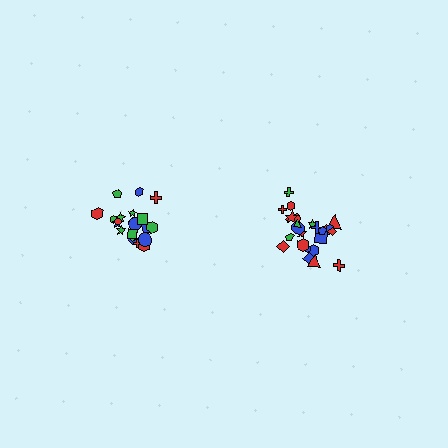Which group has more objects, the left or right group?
The right group.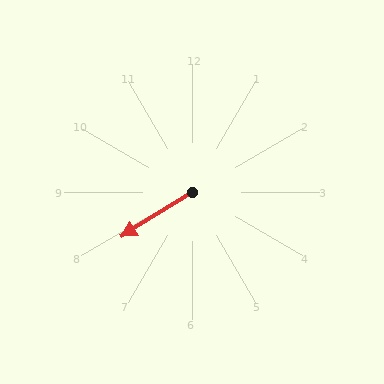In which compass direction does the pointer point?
Southwest.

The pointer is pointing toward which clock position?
Roughly 8 o'clock.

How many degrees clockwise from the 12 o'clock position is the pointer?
Approximately 238 degrees.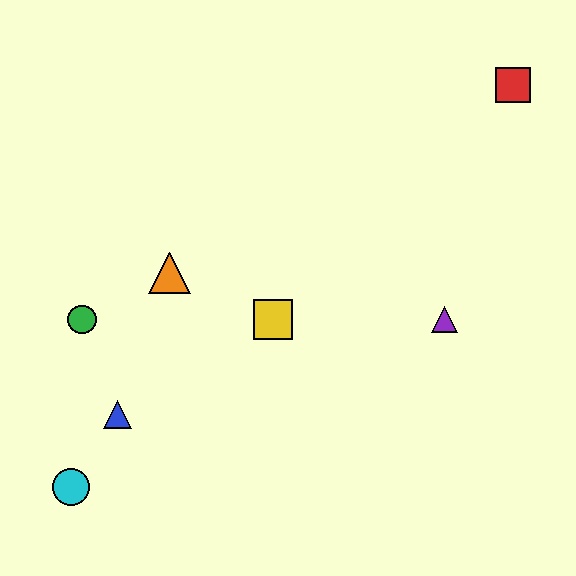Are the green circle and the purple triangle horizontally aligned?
Yes, both are at y≈320.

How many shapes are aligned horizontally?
3 shapes (the green circle, the yellow square, the purple triangle) are aligned horizontally.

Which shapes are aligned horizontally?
The green circle, the yellow square, the purple triangle are aligned horizontally.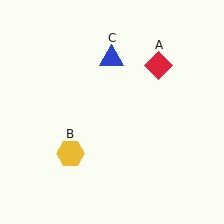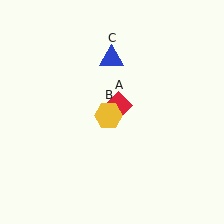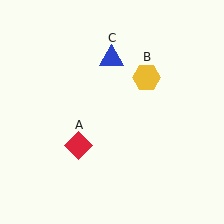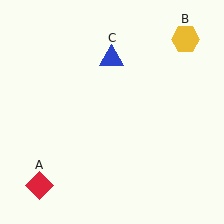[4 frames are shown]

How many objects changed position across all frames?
2 objects changed position: red diamond (object A), yellow hexagon (object B).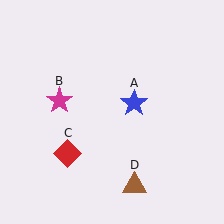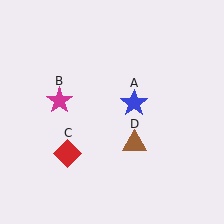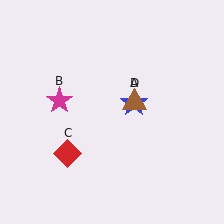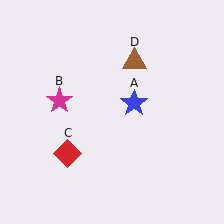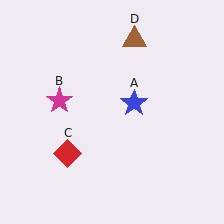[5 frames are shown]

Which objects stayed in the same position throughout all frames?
Blue star (object A) and magenta star (object B) and red diamond (object C) remained stationary.